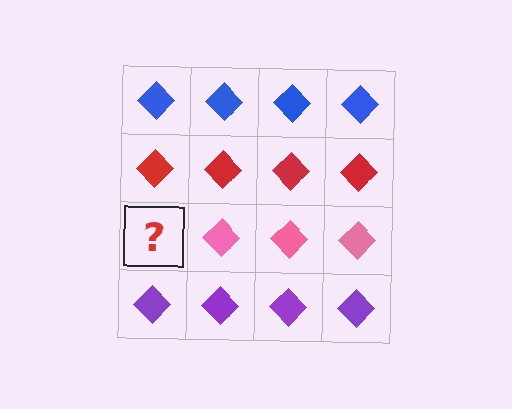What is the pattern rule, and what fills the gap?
The rule is that each row has a consistent color. The gap should be filled with a pink diamond.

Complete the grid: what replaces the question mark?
The question mark should be replaced with a pink diamond.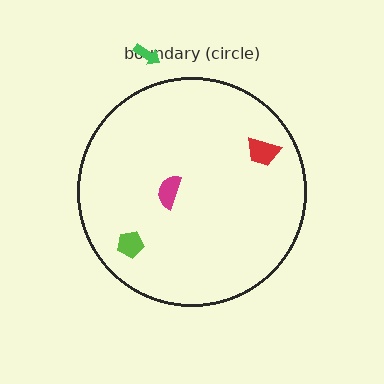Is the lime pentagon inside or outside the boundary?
Inside.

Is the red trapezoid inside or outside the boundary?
Inside.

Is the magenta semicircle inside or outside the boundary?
Inside.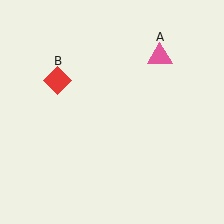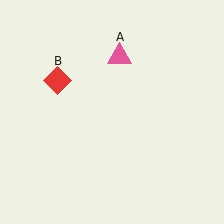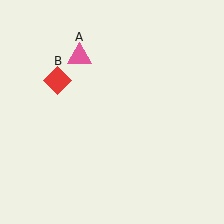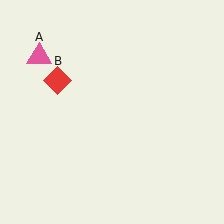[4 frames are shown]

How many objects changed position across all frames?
1 object changed position: pink triangle (object A).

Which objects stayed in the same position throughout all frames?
Red diamond (object B) remained stationary.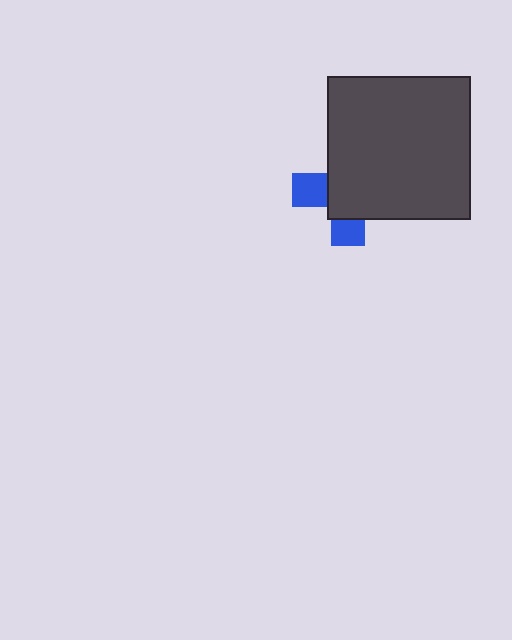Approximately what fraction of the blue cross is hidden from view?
Roughly 67% of the blue cross is hidden behind the dark gray square.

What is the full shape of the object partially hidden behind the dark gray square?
The partially hidden object is a blue cross.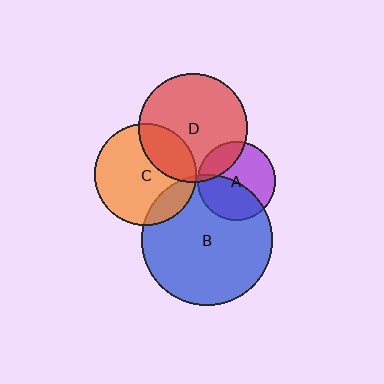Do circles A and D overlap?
Yes.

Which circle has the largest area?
Circle B (blue).